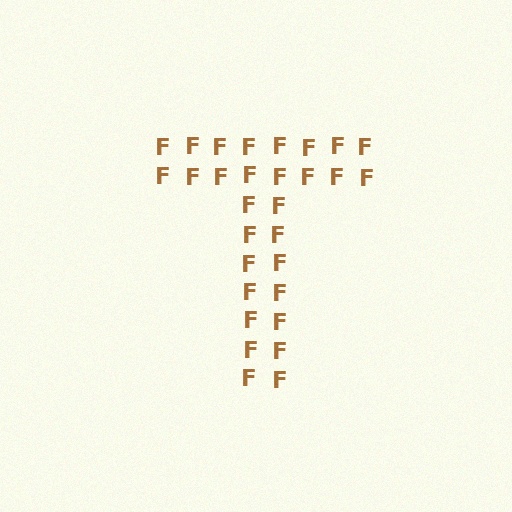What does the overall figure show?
The overall figure shows the letter T.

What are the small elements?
The small elements are letter F's.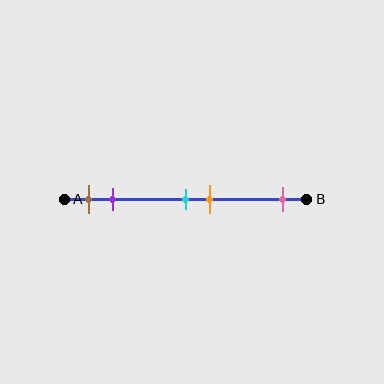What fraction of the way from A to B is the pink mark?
The pink mark is approximately 90% (0.9) of the way from A to B.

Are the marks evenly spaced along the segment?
No, the marks are not evenly spaced.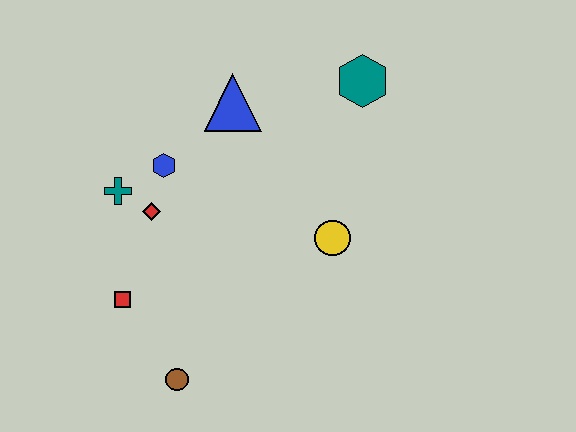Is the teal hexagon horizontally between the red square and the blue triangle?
No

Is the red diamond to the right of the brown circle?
No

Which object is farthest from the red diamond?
The teal hexagon is farthest from the red diamond.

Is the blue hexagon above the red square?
Yes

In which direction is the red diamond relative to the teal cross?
The red diamond is to the right of the teal cross.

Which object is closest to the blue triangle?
The blue hexagon is closest to the blue triangle.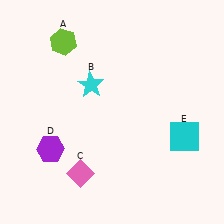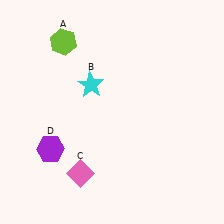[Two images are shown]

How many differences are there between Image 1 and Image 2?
There is 1 difference between the two images.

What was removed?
The cyan square (E) was removed in Image 2.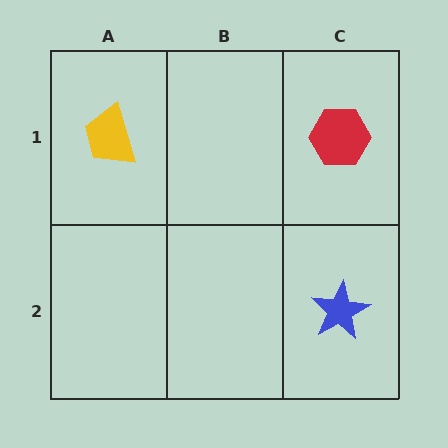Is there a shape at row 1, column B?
No, that cell is empty.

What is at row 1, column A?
A yellow trapezoid.